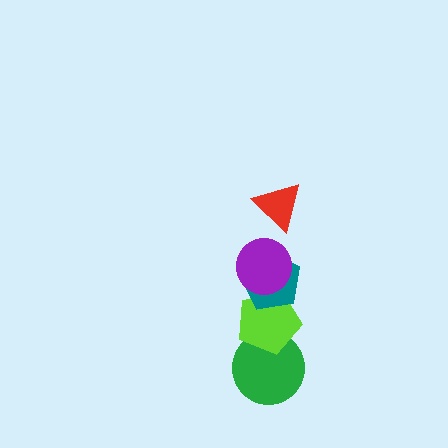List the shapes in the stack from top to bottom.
From top to bottom: the red triangle, the purple circle, the teal pentagon, the lime pentagon, the green circle.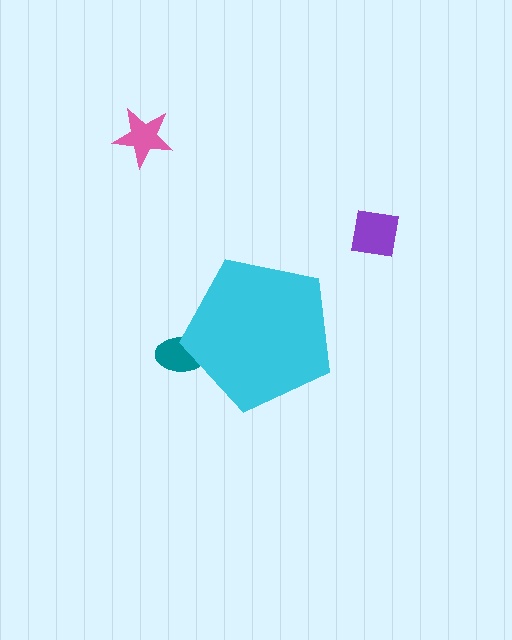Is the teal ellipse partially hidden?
Yes, the teal ellipse is partially hidden behind the cyan pentagon.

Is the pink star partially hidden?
No, the pink star is fully visible.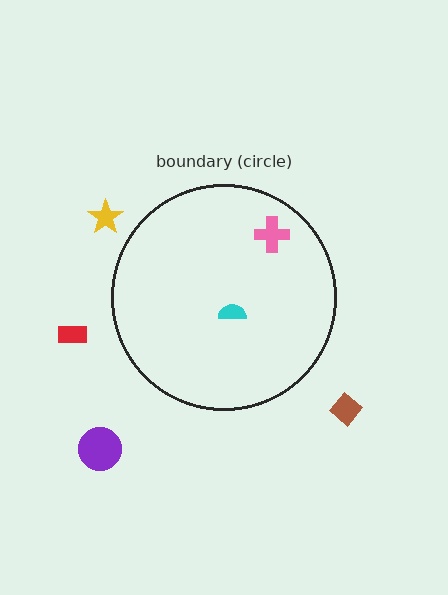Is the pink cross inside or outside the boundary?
Inside.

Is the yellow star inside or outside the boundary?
Outside.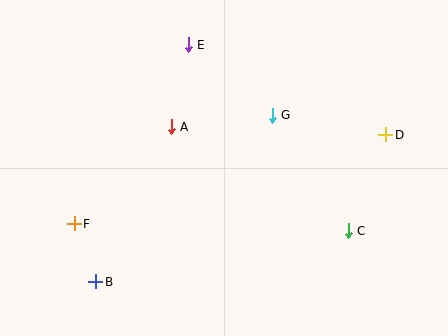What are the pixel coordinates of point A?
Point A is at (171, 127).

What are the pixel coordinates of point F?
Point F is at (74, 224).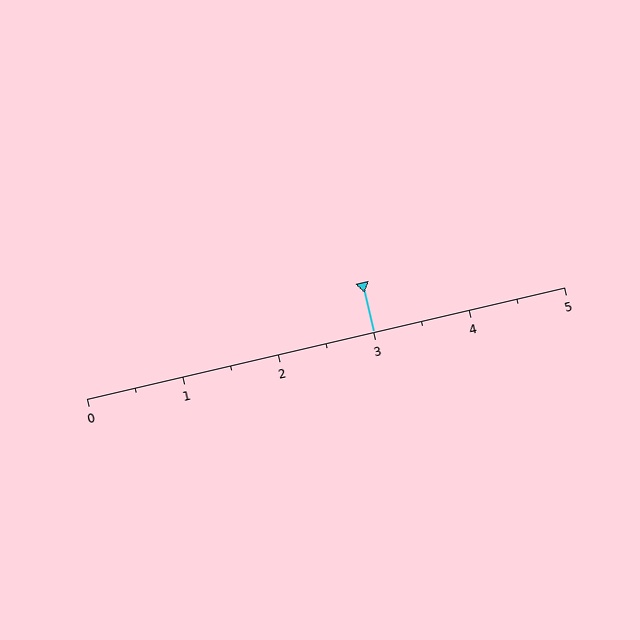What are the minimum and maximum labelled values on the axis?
The axis runs from 0 to 5.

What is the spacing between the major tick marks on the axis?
The major ticks are spaced 1 apart.